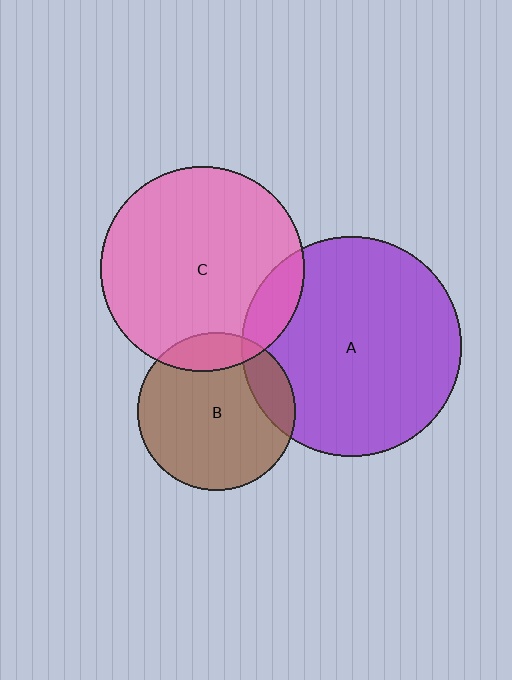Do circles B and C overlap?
Yes.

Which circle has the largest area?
Circle A (purple).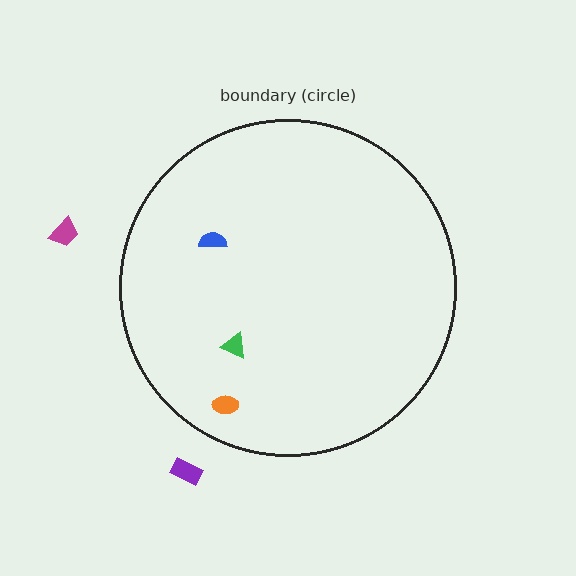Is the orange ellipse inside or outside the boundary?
Inside.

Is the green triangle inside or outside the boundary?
Inside.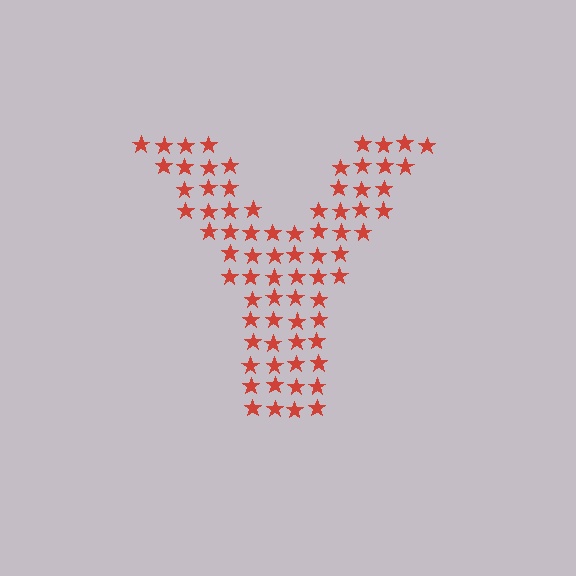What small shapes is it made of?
It is made of small stars.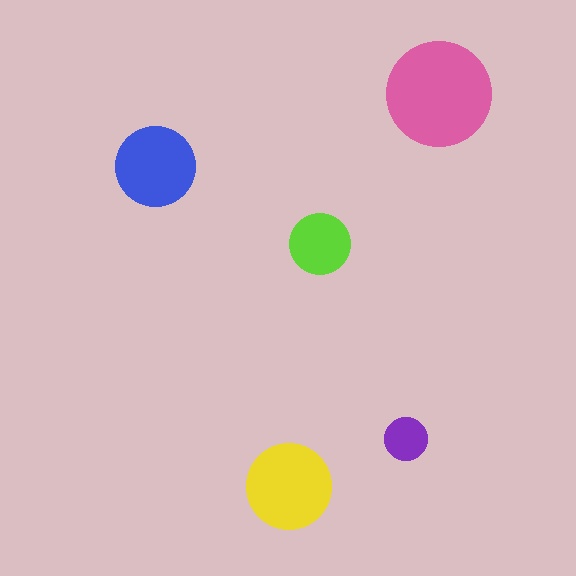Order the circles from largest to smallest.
the pink one, the yellow one, the blue one, the lime one, the purple one.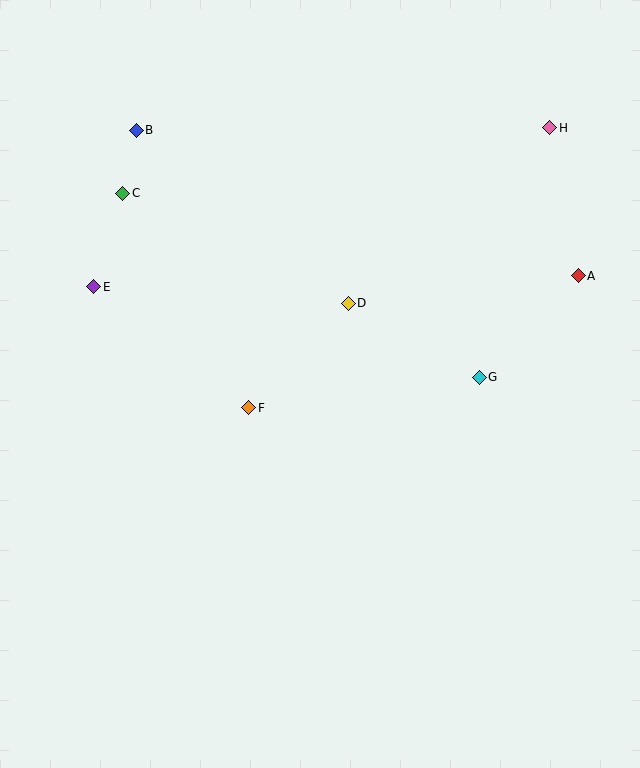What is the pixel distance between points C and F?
The distance between C and F is 249 pixels.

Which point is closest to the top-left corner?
Point B is closest to the top-left corner.